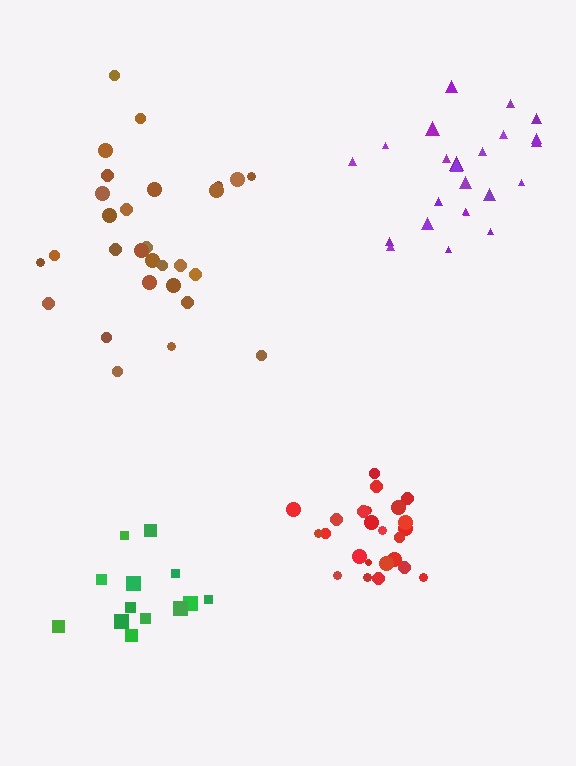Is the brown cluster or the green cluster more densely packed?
Green.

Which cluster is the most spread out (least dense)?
Brown.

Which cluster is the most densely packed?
Red.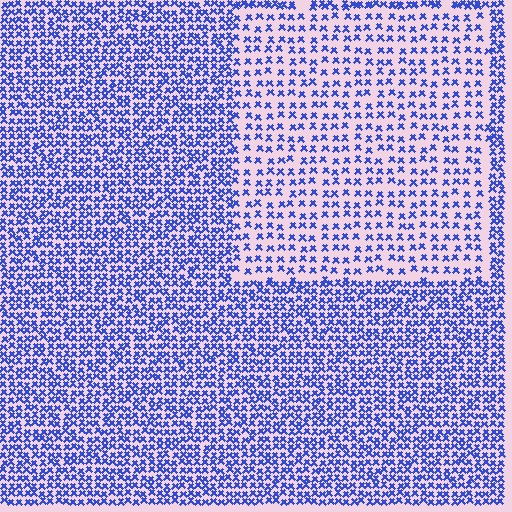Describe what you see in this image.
The image contains small blue elements arranged at two different densities. A rectangle-shaped region is visible where the elements are less densely packed than the surrounding area.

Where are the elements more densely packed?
The elements are more densely packed outside the rectangle boundary.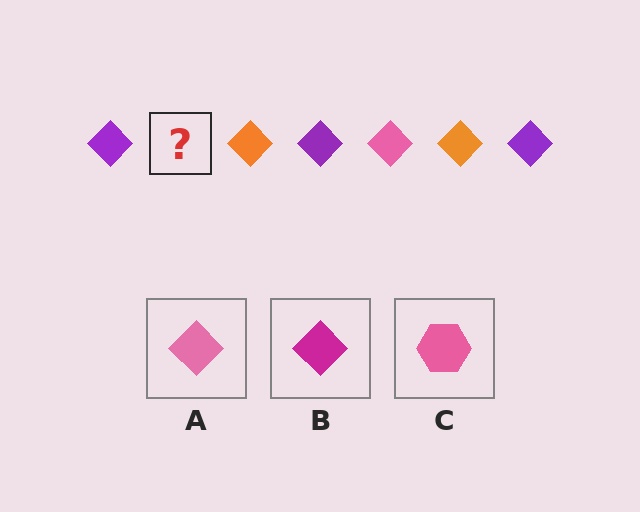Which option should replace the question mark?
Option A.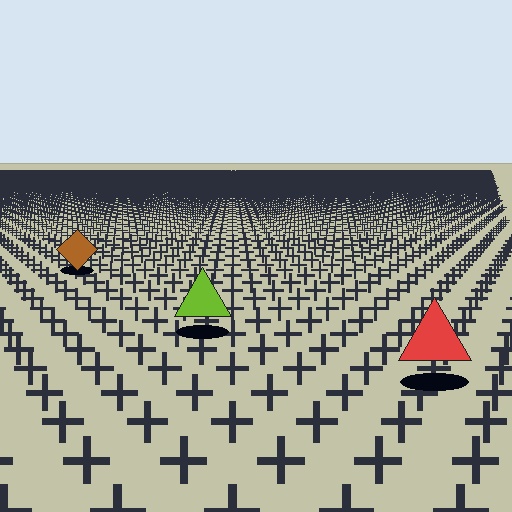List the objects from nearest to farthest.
From nearest to farthest: the red triangle, the lime triangle, the brown diamond.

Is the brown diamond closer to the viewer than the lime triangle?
No. The lime triangle is closer — you can tell from the texture gradient: the ground texture is coarser near it.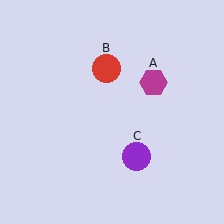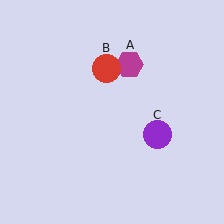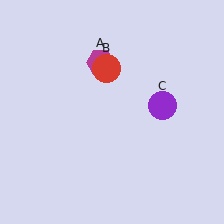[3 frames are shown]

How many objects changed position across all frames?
2 objects changed position: magenta hexagon (object A), purple circle (object C).